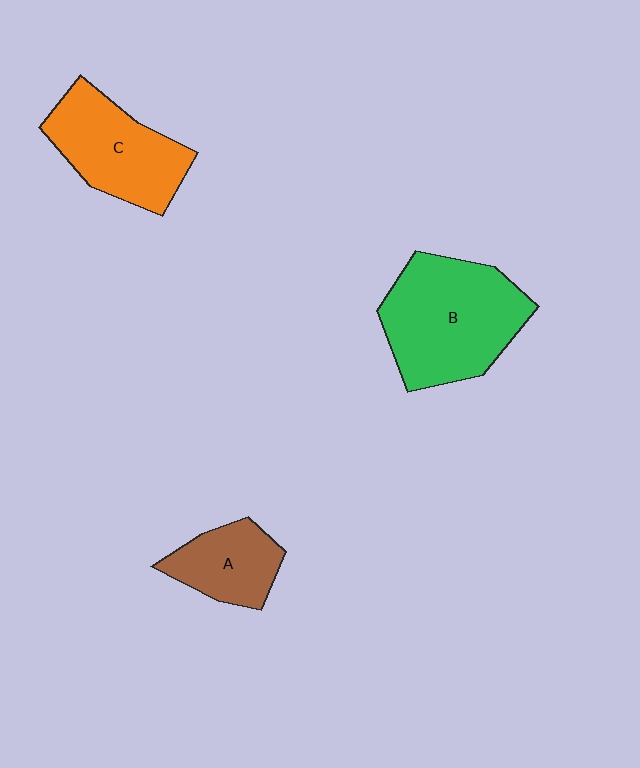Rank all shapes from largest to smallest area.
From largest to smallest: B (green), C (orange), A (brown).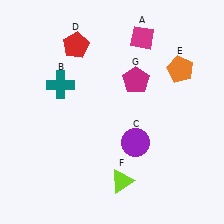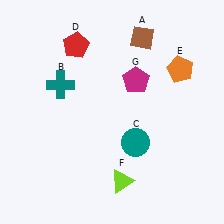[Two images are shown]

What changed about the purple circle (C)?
In Image 1, C is purple. In Image 2, it changed to teal.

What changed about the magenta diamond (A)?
In Image 1, A is magenta. In Image 2, it changed to brown.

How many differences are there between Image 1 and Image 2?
There are 2 differences between the two images.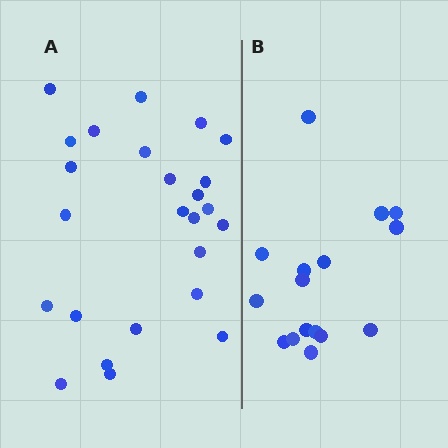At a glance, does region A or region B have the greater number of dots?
Region A (the left region) has more dots.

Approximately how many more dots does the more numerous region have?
Region A has roughly 8 or so more dots than region B.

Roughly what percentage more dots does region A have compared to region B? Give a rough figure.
About 55% more.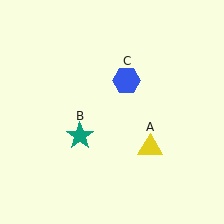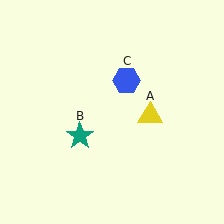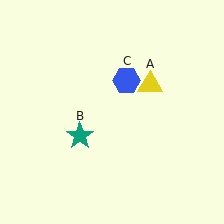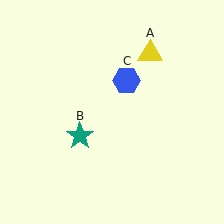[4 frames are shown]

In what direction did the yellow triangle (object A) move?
The yellow triangle (object A) moved up.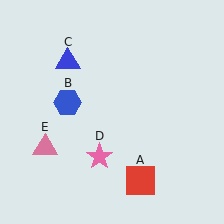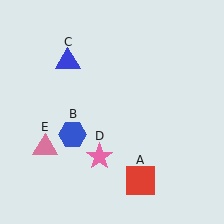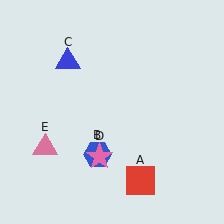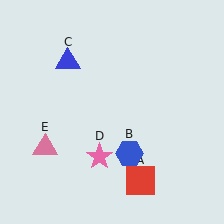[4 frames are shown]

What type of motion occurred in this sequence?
The blue hexagon (object B) rotated counterclockwise around the center of the scene.